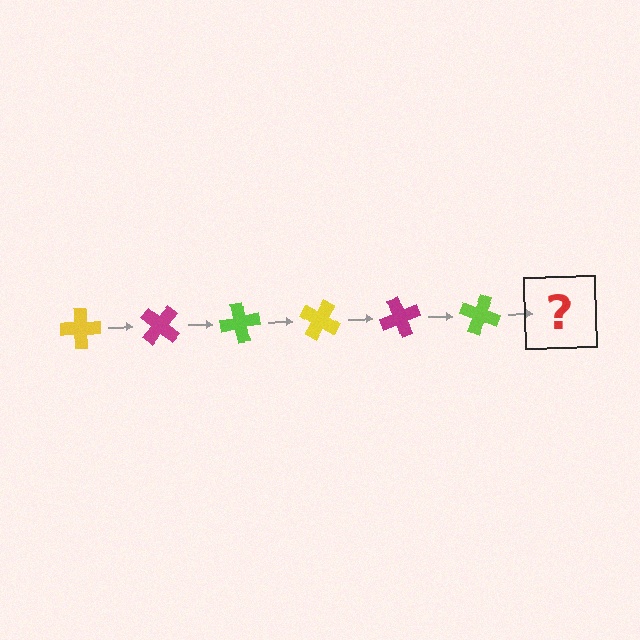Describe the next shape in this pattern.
It should be a yellow cross, rotated 240 degrees from the start.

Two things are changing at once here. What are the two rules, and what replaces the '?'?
The two rules are that it rotates 40 degrees each step and the color cycles through yellow, magenta, and lime. The '?' should be a yellow cross, rotated 240 degrees from the start.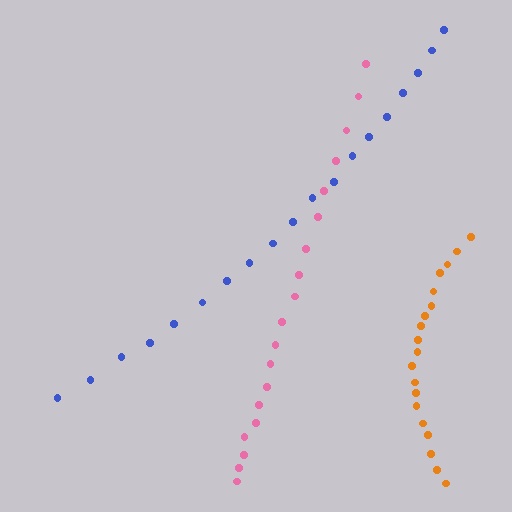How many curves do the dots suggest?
There are 3 distinct paths.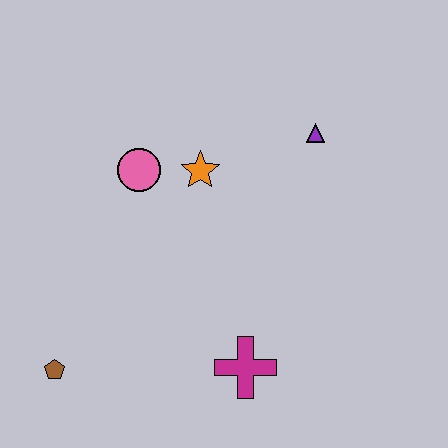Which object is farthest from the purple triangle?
The brown pentagon is farthest from the purple triangle.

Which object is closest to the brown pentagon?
The magenta cross is closest to the brown pentagon.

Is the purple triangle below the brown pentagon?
No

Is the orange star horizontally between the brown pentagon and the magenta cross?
Yes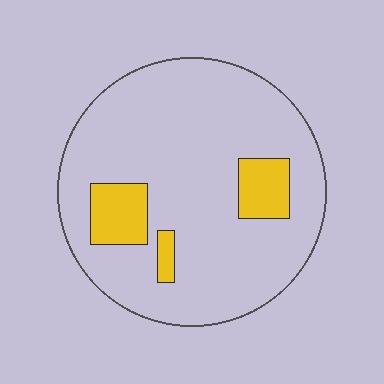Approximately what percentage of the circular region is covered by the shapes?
Approximately 15%.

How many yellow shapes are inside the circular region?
3.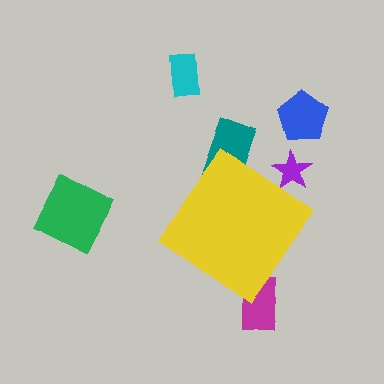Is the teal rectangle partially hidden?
Yes, the teal rectangle is partially hidden behind the yellow diamond.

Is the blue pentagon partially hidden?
No, the blue pentagon is fully visible.